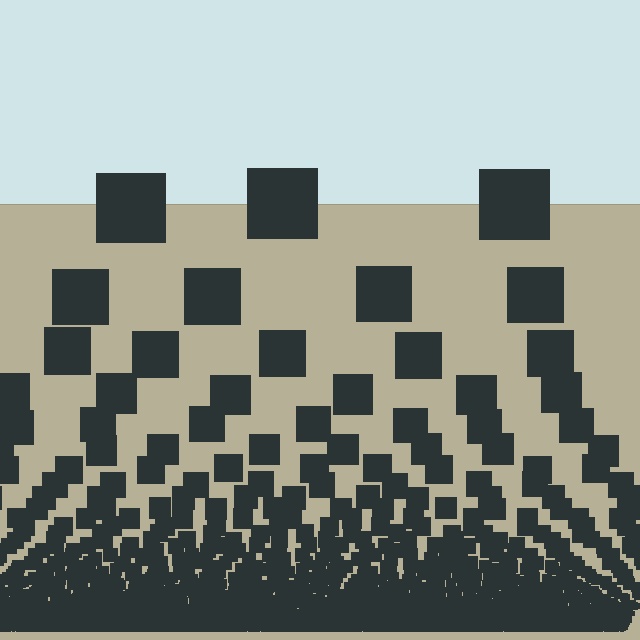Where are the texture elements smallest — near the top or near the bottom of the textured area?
Near the bottom.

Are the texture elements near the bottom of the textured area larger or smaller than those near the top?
Smaller. The gradient is inverted — elements near the bottom are smaller and denser.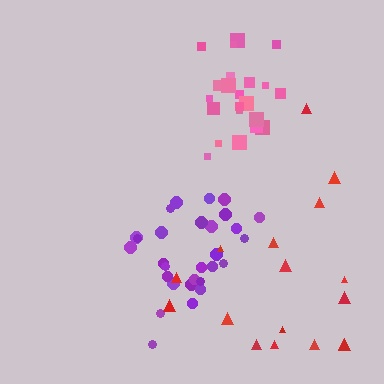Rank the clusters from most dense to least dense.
pink, purple, red.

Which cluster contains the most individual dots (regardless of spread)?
Purple (29).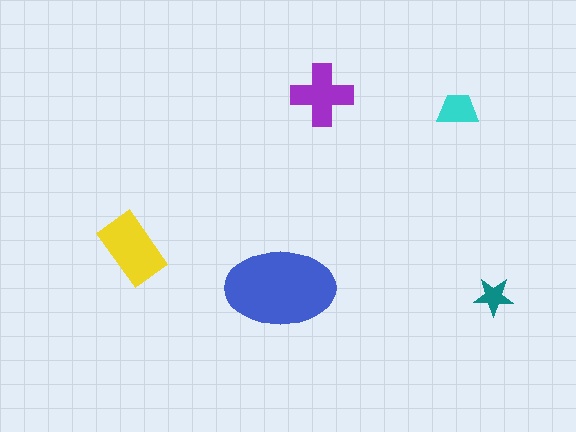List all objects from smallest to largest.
The teal star, the cyan trapezoid, the purple cross, the yellow rectangle, the blue ellipse.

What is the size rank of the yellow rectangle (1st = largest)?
2nd.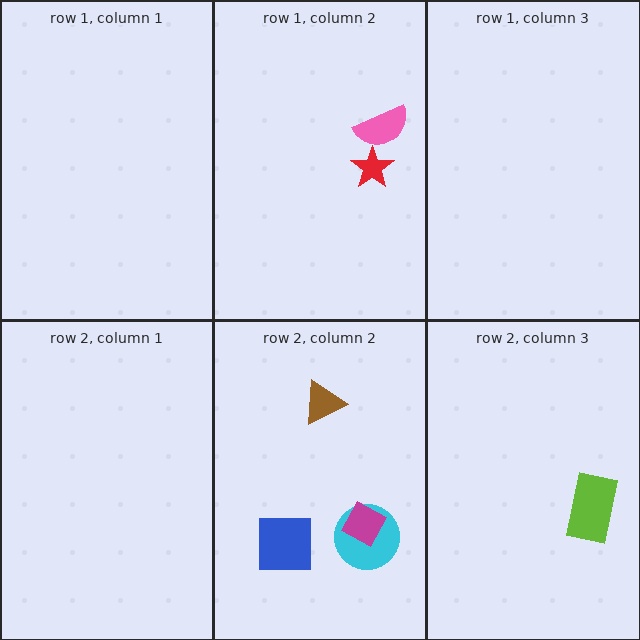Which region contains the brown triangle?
The row 2, column 2 region.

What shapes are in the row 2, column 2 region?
The brown triangle, the blue square, the cyan circle, the magenta diamond.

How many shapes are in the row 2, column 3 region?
1.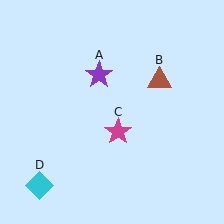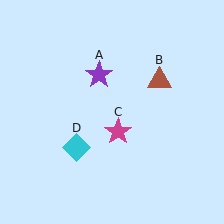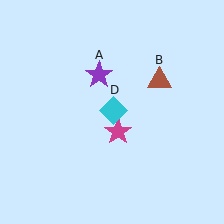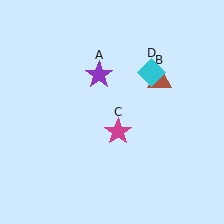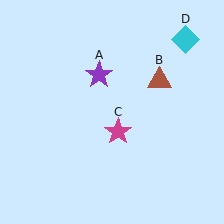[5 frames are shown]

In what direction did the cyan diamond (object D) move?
The cyan diamond (object D) moved up and to the right.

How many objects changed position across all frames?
1 object changed position: cyan diamond (object D).